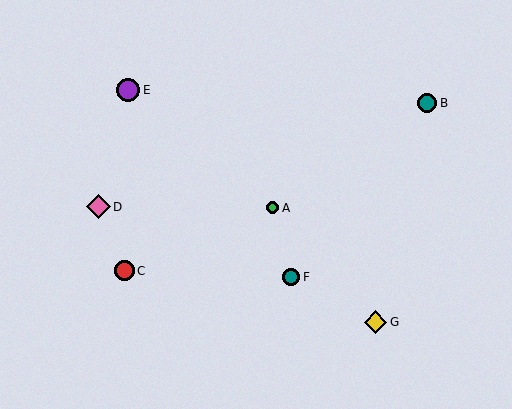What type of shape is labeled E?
Shape E is a purple circle.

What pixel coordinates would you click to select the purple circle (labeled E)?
Click at (128, 90) to select the purple circle E.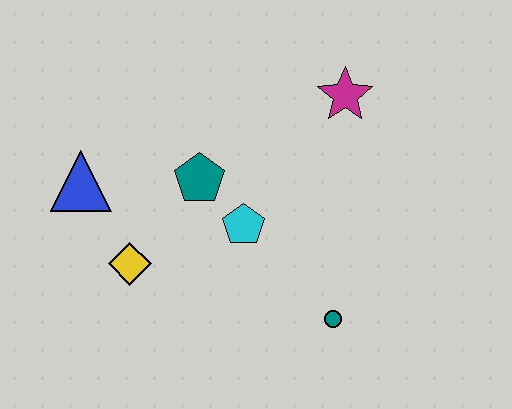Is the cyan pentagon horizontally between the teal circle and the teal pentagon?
Yes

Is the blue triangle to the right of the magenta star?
No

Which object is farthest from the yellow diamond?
The magenta star is farthest from the yellow diamond.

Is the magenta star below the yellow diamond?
No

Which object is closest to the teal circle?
The cyan pentagon is closest to the teal circle.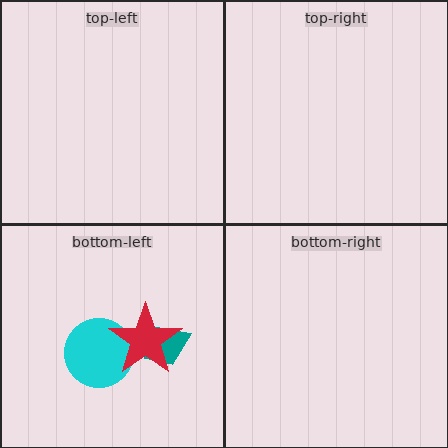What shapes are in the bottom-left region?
The teal trapezoid, the cyan circle, the red star.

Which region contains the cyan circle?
The bottom-left region.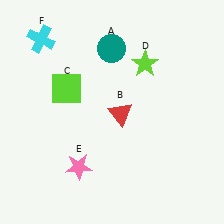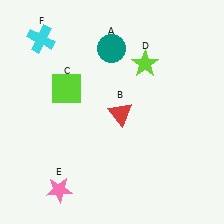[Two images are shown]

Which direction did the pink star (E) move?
The pink star (E) moved down.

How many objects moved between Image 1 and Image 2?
1 object moved between the two images.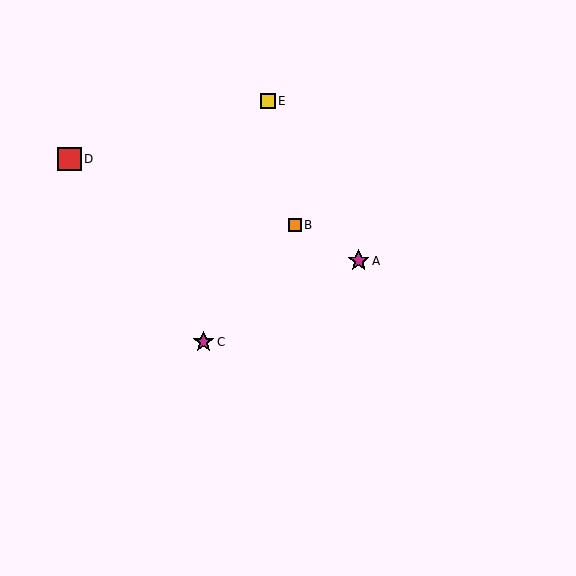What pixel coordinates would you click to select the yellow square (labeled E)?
Click at (268, 101) to select the yellow square E.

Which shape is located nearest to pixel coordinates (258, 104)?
The yellow square (labeled E) at (268, 101) is nearest to that location.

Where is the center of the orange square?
The center of the orange square is at (295, 225).